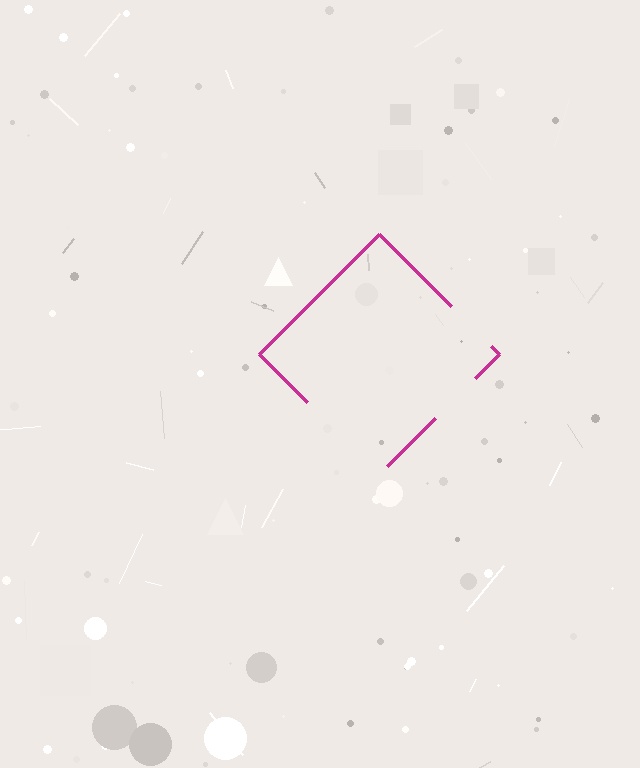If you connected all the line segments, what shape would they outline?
They would outline a diamond.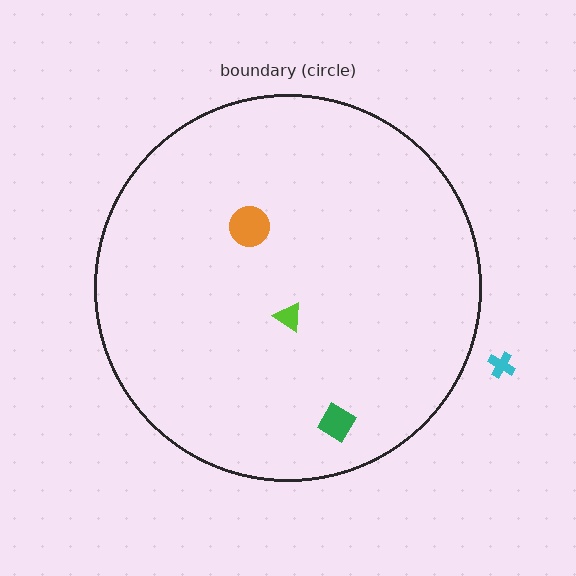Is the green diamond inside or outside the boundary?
Inside.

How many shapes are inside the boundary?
3 inside, 1 outside.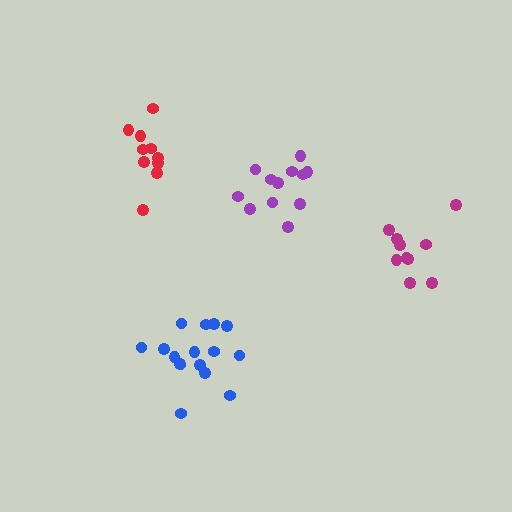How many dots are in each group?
Group 1: 12 dots, Group 2: 10 dots, Group 3: 10 dots, Group 4: 16 dots (48 total).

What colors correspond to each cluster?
The clusters are colored: purple, red, magenta, blue.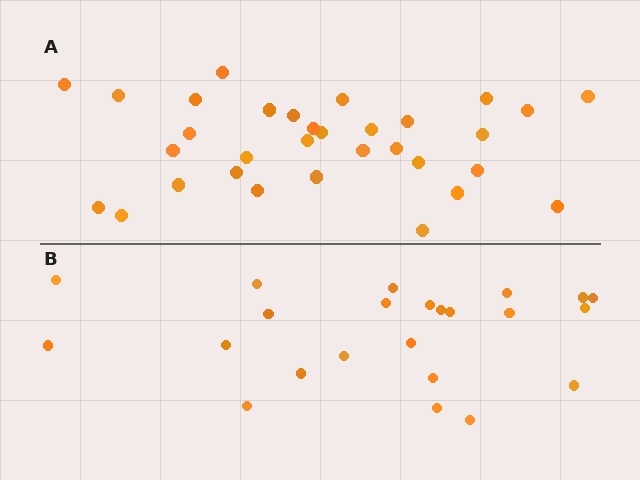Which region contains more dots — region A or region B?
Region A (the top region) has more dots.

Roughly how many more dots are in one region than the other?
Region A has roughly 8 or so more dots than region B.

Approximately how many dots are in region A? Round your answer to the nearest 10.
About 30 dots. (The exact count is 32, which rounds to 30.)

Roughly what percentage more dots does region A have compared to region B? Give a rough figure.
About 40% more.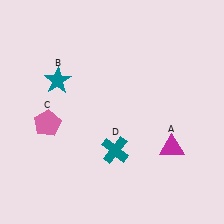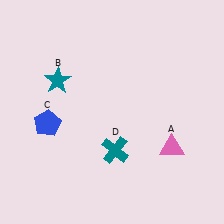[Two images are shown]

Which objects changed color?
A changed from magenta to pink. C changed from pink to blue.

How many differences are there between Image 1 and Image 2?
There are 2 differences between the two images.